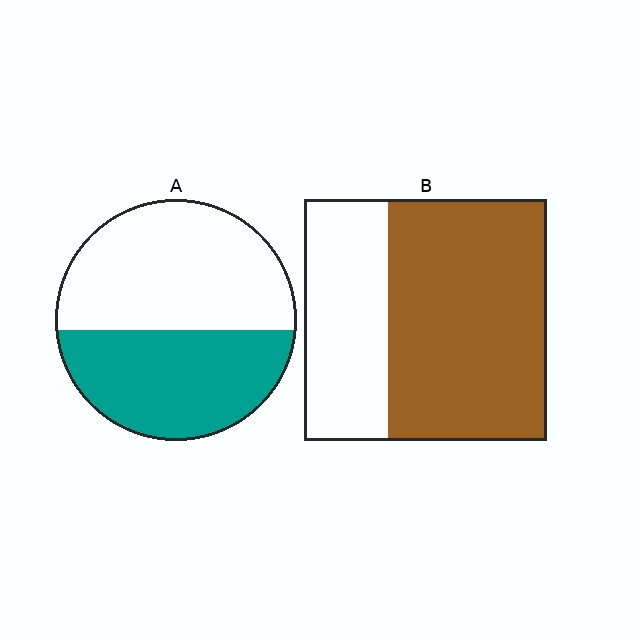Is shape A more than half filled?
No.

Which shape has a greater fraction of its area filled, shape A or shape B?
Shape B.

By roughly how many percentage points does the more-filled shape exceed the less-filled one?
By roughly 20 percentage points (B over A).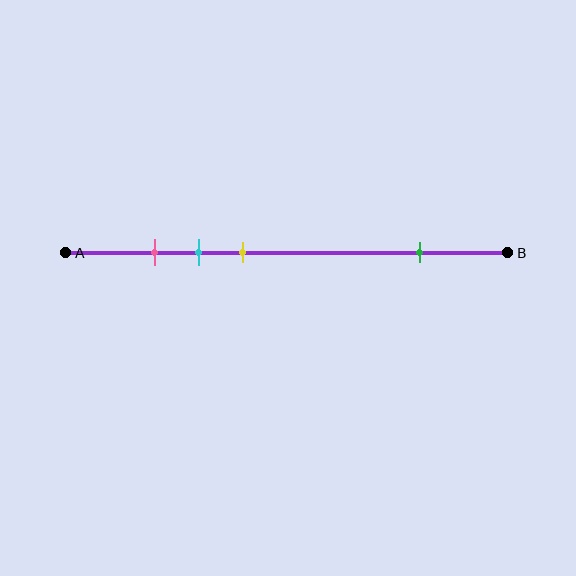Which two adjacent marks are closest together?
The pink and cyan marks are the closest adjacent pair.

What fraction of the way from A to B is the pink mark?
The pink mark is approximately 20% (0.2) of the way from A to B.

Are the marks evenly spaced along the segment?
No, the marks are not evenly spaced.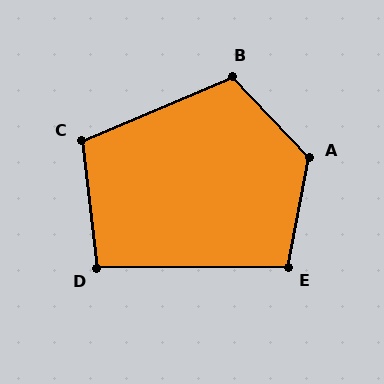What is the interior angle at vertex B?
Approximately 111 degrees (obtuse).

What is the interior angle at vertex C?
Approximately 106 degrees (obtuse).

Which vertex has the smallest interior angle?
D, at approximately 97 degrees.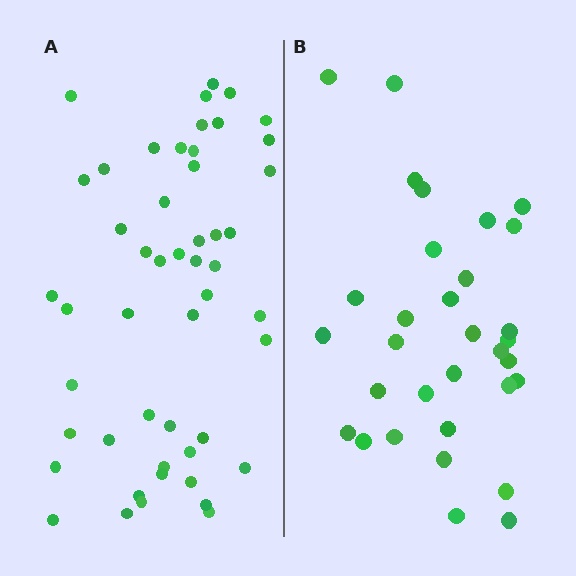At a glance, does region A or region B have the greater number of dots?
Region A (the left region) has more dots.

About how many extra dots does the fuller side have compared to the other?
Region A has approximately 20 more dots than region B.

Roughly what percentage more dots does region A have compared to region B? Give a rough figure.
About 55% more.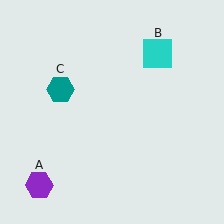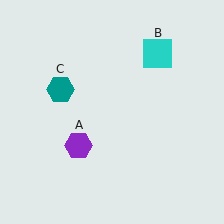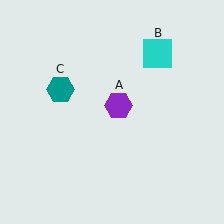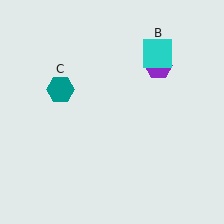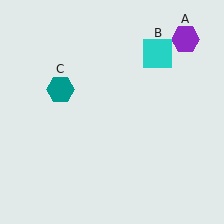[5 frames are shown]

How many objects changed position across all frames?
1 object changed position: purple hexagon (object A).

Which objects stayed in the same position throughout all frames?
Cyan square (object B) and teal hexagon (object C) remained stationary.